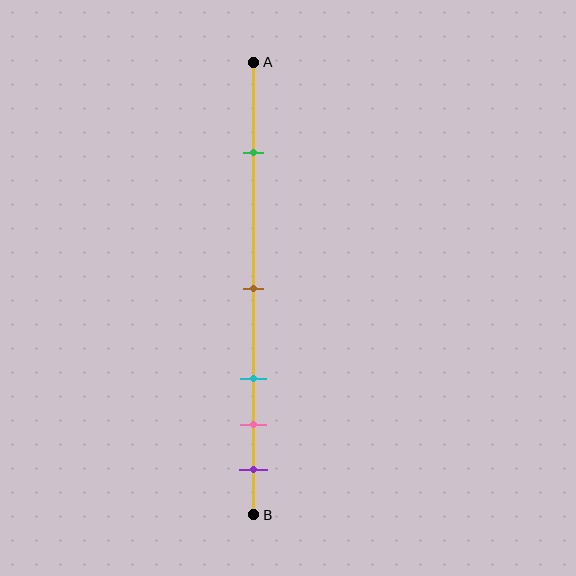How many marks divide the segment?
There are 5 marks dividing the segment.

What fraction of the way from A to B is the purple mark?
The purple mark is approximately 90% (0.9) of the way from A to B.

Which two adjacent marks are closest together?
The pink and purple marks are the closest adjacent pair.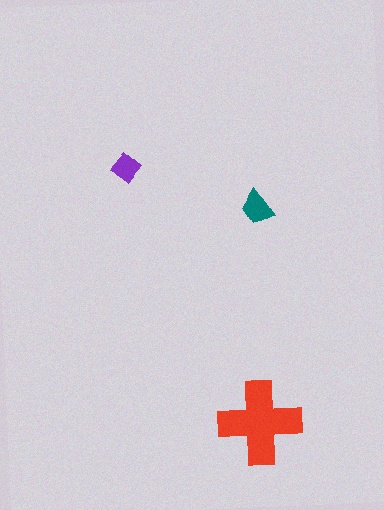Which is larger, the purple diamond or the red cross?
The red cross.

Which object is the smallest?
The purple diamond.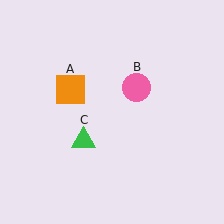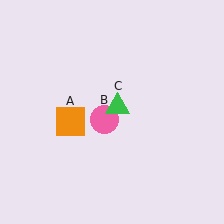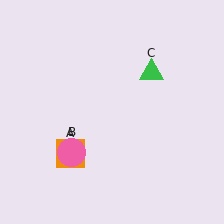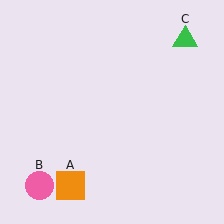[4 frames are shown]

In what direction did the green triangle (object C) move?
The green triangle (object C) moved up and to the right.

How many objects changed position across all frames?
3 objects changed position: orange square (object A), pink circle (object B), green triangle (object C).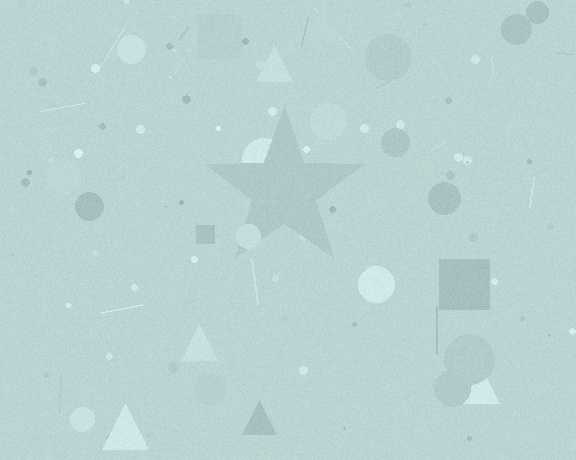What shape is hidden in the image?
A star is hidden in the image.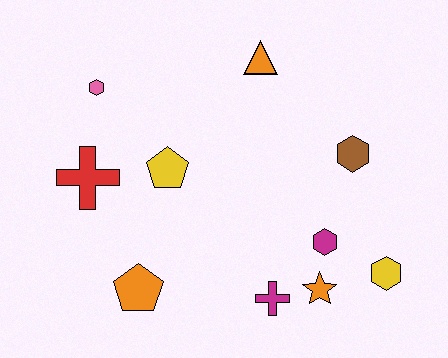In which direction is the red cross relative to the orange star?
The red cross is to the left of the orange star.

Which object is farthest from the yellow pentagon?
The yellow hexagon is farthest from the yellow pentagon.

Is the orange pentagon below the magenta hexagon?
Yes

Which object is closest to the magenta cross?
The orange star is closest to the magenta cross.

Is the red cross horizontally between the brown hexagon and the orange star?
No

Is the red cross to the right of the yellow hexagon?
No